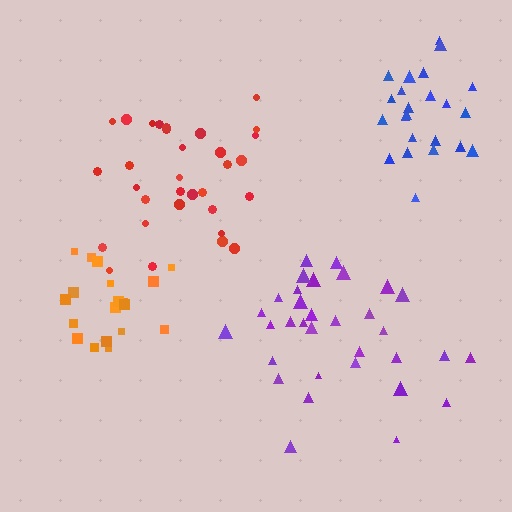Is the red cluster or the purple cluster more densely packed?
Red.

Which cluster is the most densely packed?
Orange.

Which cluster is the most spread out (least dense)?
Purple.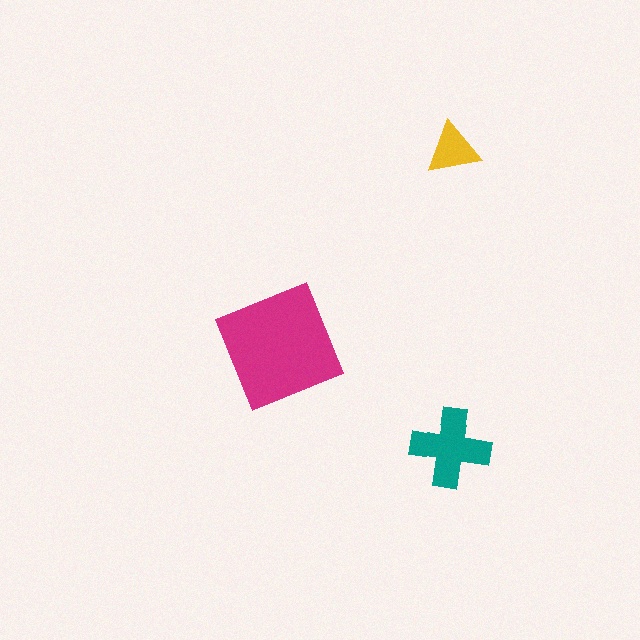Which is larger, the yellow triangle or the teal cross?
The teal cross.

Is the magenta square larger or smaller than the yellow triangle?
Larger.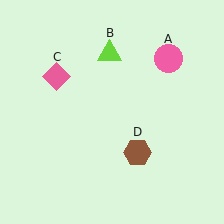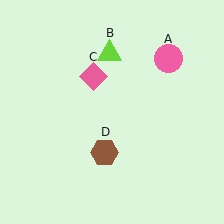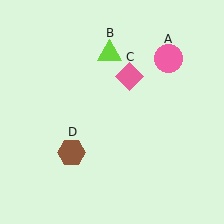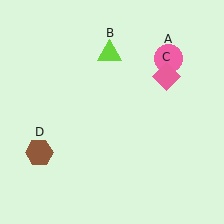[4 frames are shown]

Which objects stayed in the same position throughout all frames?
Pink circle (object A) and lime triangle (object B) remained stationary.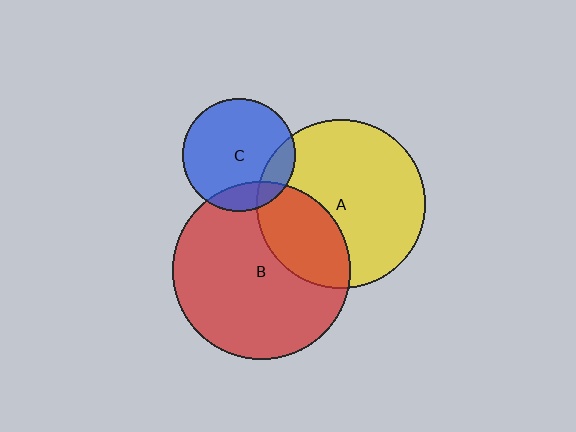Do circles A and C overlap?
Yes.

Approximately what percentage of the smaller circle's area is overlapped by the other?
Approximately 15%.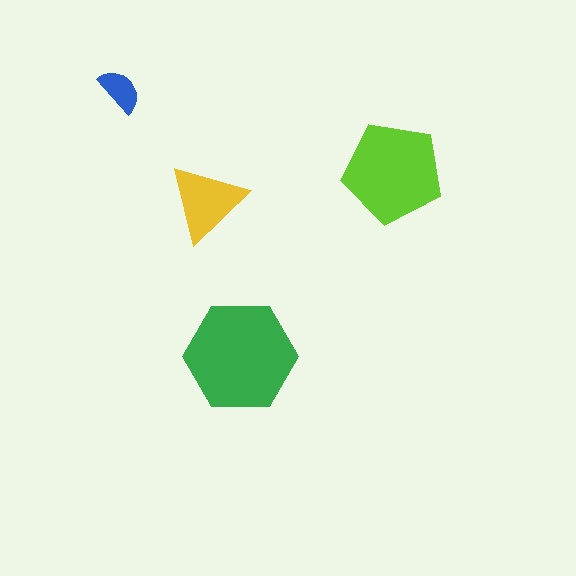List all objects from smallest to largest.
The blue semicircle, the yellow triangle, the lime pentagon, the green hexagon.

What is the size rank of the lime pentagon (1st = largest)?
2nd.